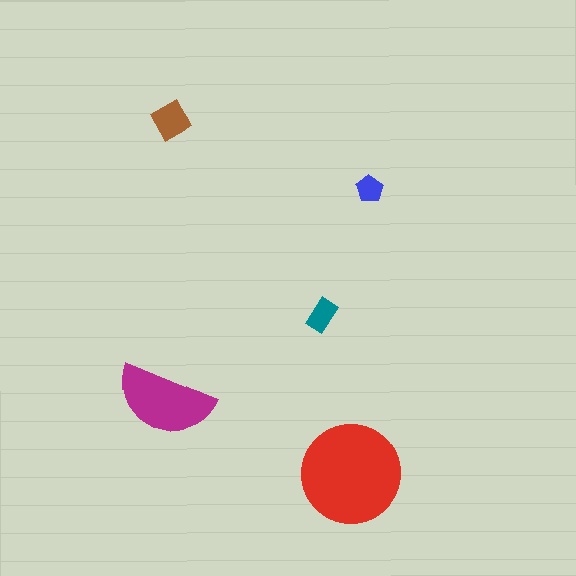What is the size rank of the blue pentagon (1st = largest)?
5th.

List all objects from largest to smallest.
The red circle, the magenta semicircle, the brown diamond, the teal rectangle, the blue pentagon.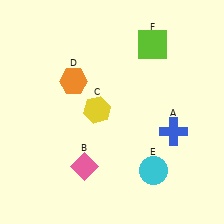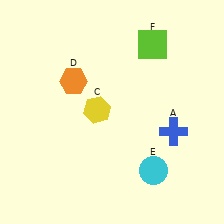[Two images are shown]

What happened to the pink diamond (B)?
The pink diamond (B) was removed in Image 2. It was in the bottom-left area of Image 1.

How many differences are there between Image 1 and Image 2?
There is 1 difference between the two images.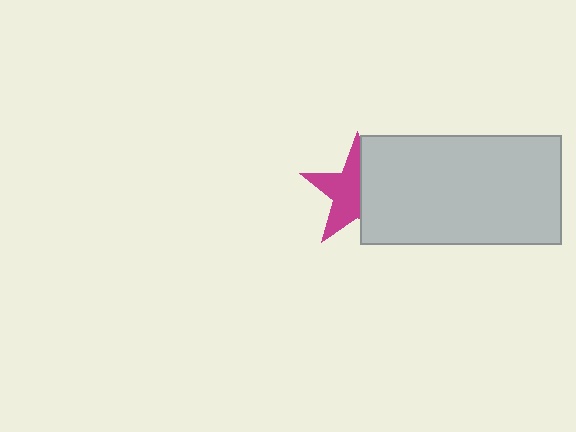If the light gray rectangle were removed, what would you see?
You would see the complete magenta star.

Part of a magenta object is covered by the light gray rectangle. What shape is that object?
It is a star.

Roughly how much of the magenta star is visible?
About half of it is visible (roughly 55%).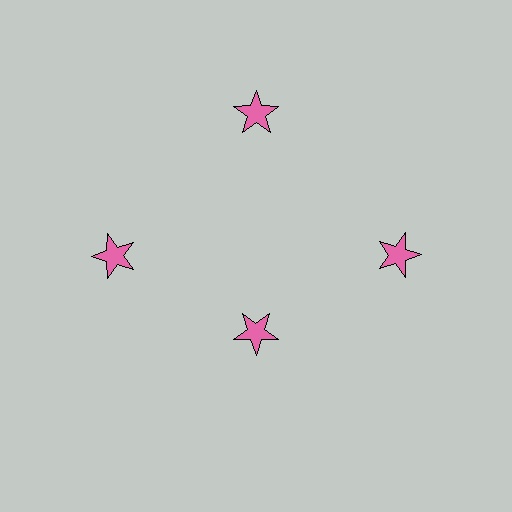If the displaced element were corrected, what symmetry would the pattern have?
It would have 4-fold rotational symmetry — the pattern would map onto itself every 90 degrees.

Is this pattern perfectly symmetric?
No. The 4 pink stars are arranged in a ring, but one element near the 6 o'clock position is pulled inward toward the center, breaking the 4-fold rotational symmetry.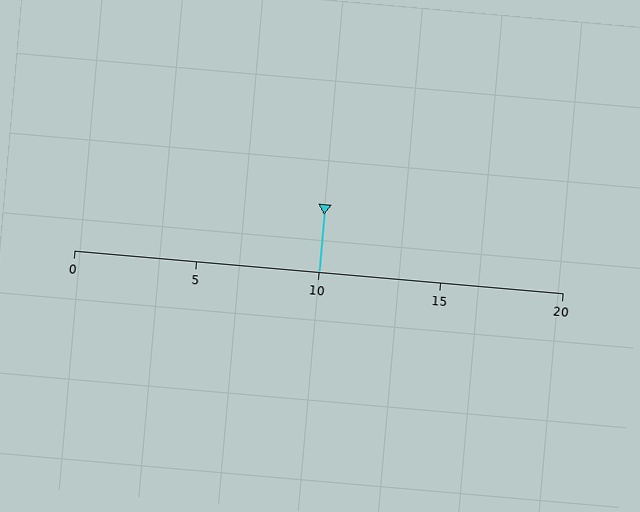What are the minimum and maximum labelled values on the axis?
The axis runs from 0 to 20.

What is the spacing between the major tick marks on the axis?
The major ticks are spaced 5 apart.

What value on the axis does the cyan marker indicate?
The marker indicates approximately 10.